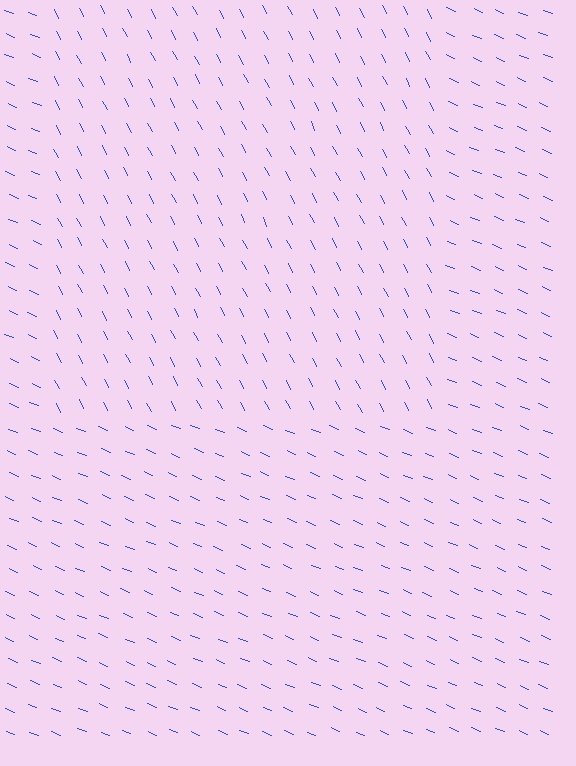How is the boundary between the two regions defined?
The boundary is defined purely by a change in line orientation (approximately 40 degrees difference). All lines are the same color and thickness.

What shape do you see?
I see a rectangle.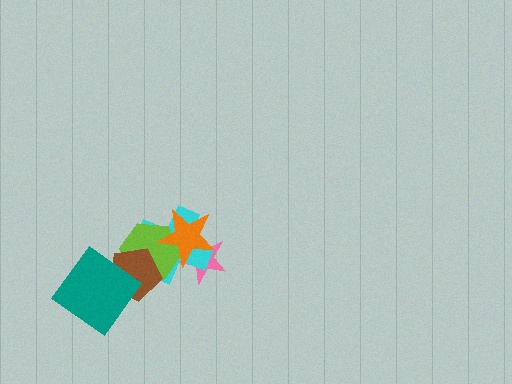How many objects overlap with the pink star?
2 objects overlap with the pink star.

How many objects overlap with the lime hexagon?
4 objects overlap with the lime hexagon.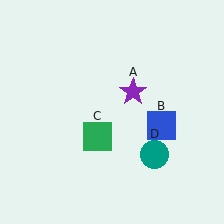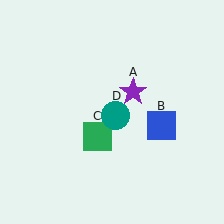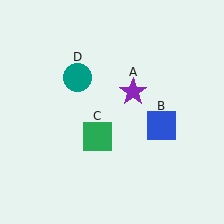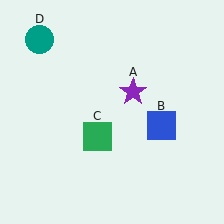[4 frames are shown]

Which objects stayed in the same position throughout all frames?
Purple star (object A) and blue square (object B) and green square (object C) remained stationary.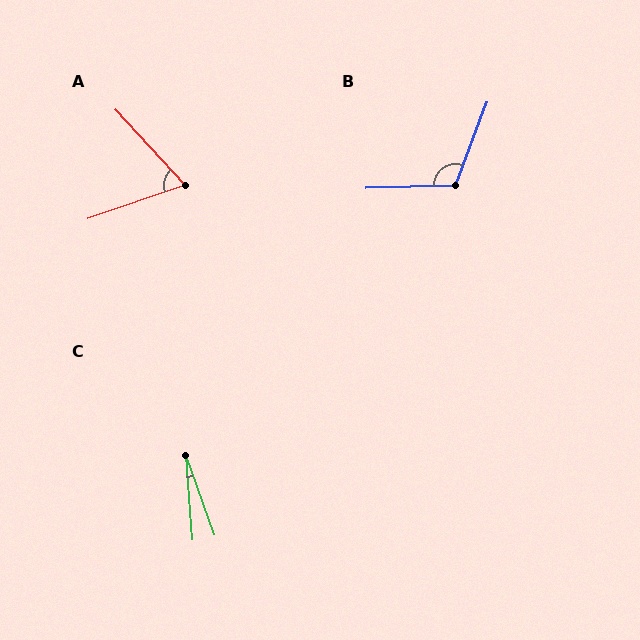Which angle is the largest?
B, at approximately 112 degrees.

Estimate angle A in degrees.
Approximately 66 degrees.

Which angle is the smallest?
C, at approximately 16 degrees.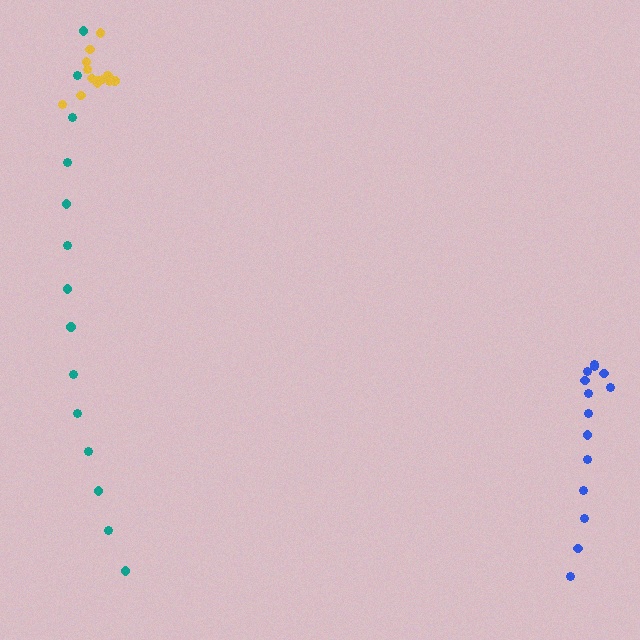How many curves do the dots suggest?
There are 3 distinct paths.